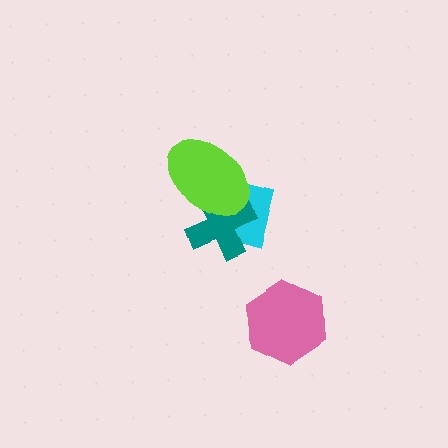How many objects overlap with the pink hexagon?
0 objects overlap with the pink hexagon.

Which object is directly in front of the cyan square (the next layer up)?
The teal cross is directly in front of the cyan square.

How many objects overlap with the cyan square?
2 objects overlap with the cyan square.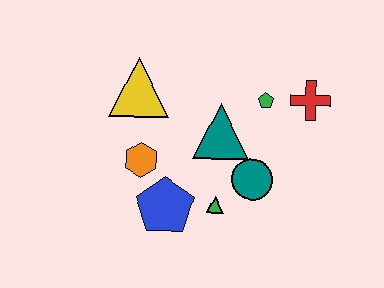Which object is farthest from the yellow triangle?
The red cross is farthest from the yellow triangle.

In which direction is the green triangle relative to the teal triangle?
The green triangle is below the teal triangle.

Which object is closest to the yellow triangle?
The orange hexagon is closest to the yellow triangle.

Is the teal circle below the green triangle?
No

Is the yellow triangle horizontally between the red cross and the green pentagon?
No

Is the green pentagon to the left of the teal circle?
No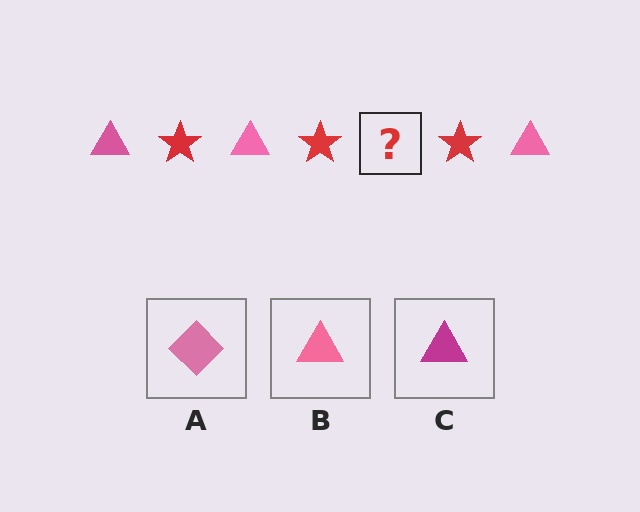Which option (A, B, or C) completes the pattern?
B.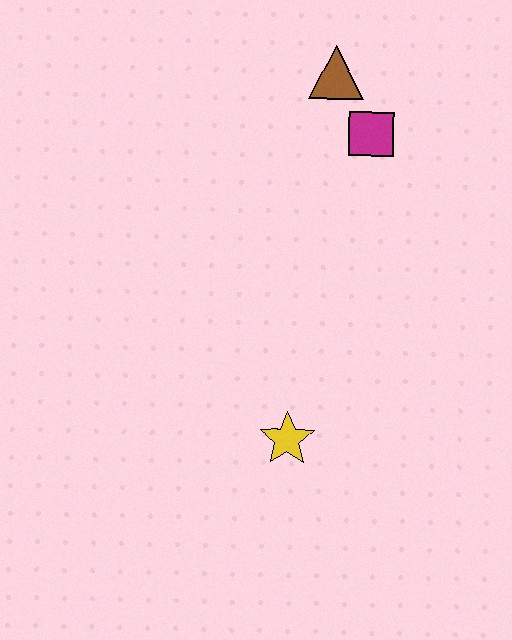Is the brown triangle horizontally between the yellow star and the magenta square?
Yes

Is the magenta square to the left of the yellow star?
No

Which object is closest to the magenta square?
The brown triangle is closest to the magenta square.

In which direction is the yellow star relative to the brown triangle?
The yellow star is below the brown triangle.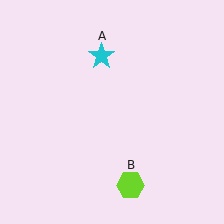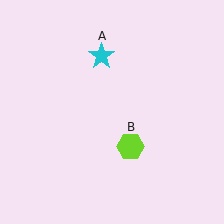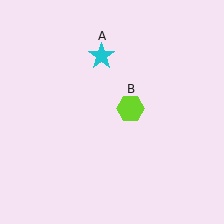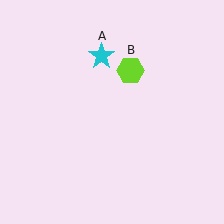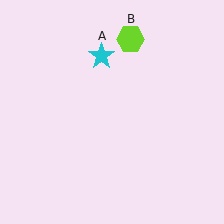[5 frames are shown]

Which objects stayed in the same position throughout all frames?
Cyan star (object A) remained stationary.